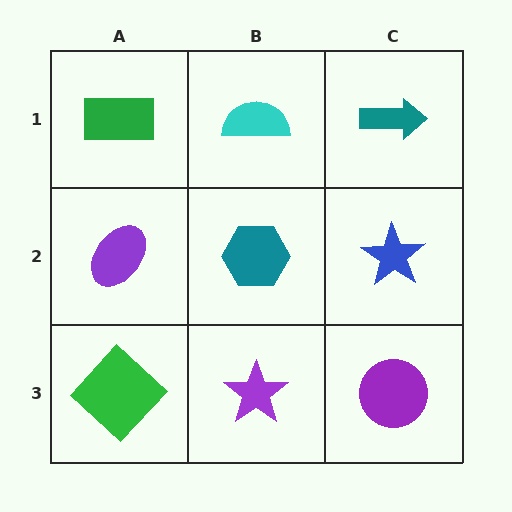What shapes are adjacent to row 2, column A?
A green rectangle (row 1, column A), a green diamond (row 3, column A), a teal hexagon (row 2, column B).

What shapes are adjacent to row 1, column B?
A teal hexagon (row 2, column B), a green rectangle (row 1, column A), a teal arrow (row 1, column C).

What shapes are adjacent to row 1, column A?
A purple ellipse (row 2, column A), a cyan semicircle (row 1, column B).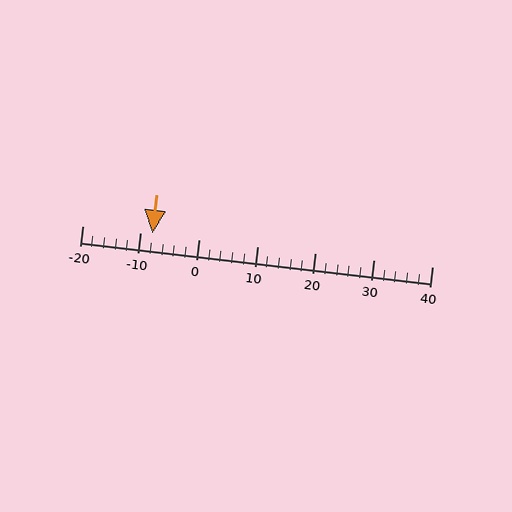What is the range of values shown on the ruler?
The ruler shows values from -20 to 40.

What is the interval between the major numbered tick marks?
The major tick marks are spaced 10 units apart.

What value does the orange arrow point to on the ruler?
The orange arrow points to approximately -8.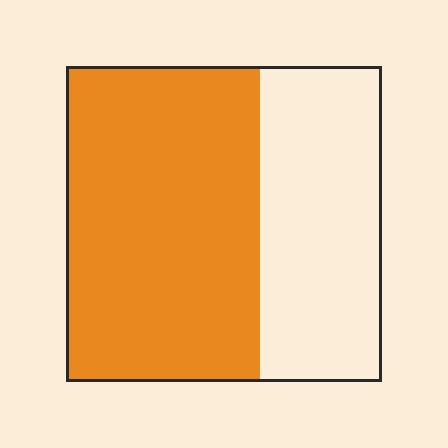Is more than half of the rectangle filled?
Yes.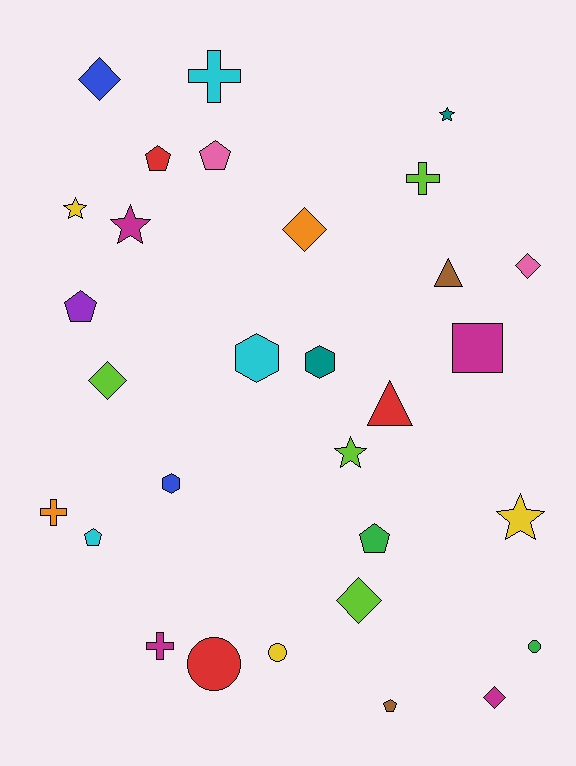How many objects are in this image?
There are 30 objects.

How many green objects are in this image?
There are 2 green objects.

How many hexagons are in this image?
There are 3 hexagons.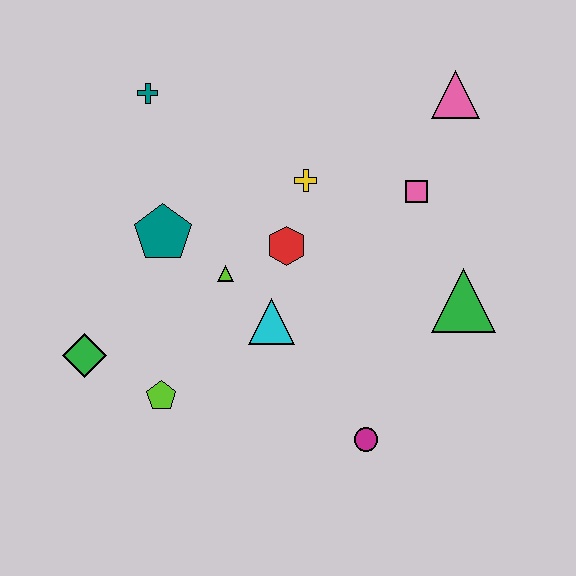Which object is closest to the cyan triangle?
The lime triangle is closest to the cyan triangle.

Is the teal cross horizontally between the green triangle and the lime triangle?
No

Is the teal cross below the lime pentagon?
No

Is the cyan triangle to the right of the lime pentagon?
Yes